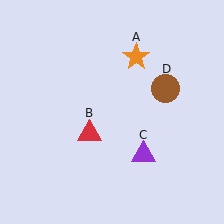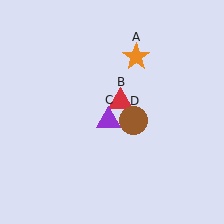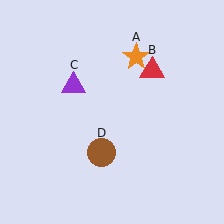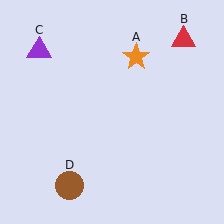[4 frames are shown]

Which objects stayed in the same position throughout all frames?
Orange star (object A) remained stationary.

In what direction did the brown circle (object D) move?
The brown circle (object D) moved down and to the left.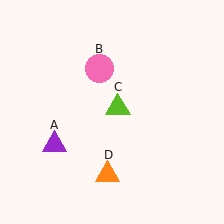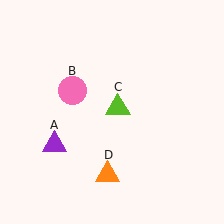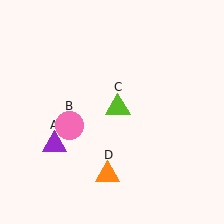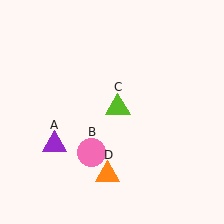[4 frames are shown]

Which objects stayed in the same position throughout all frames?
Purple triangle (object A) and lime triangle (object C) and orange triangle (object D) remained stationary.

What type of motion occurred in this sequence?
The pink circle (object B) rotated counterclockwise around the center of the scene.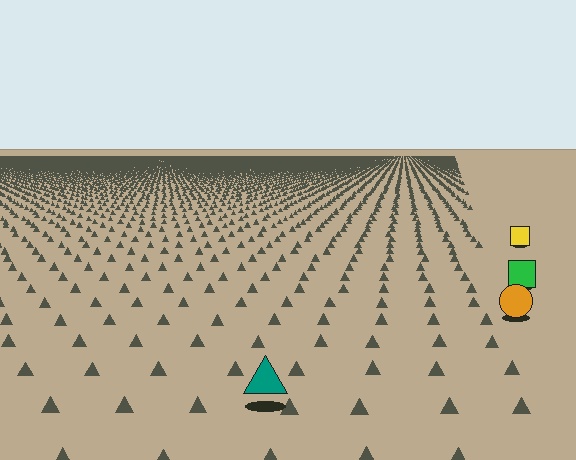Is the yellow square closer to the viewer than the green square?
No. The green square is closer — you can tell from the texture gradient: the ground texture is coarser near it.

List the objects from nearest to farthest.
From nearest to farthest: the teal triangle, the orange circle, the green square, the yellow square.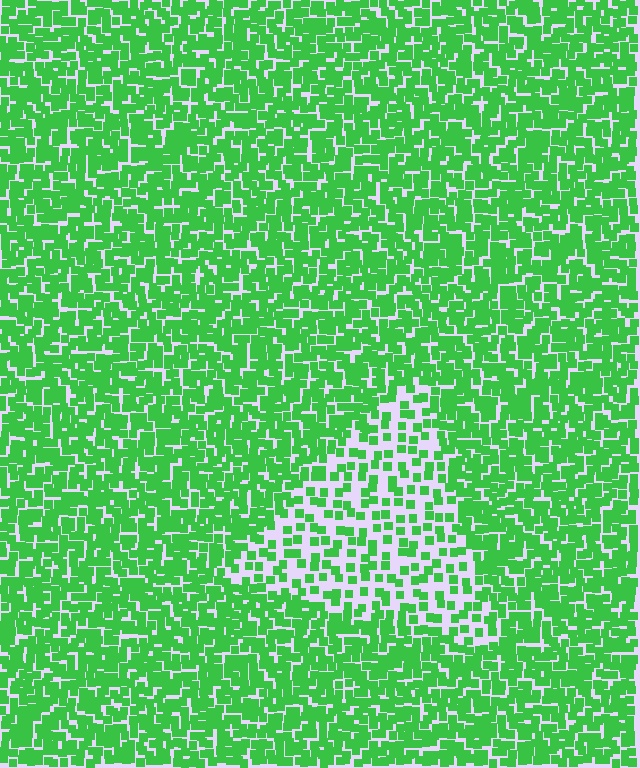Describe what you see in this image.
The image contains small green elements arranged at two different densities. A triangle-shaped region is visible where the elements are less densely packed than the surrounding area.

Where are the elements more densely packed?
The elements are more densely packed outside the triangle boundary.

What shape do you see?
I see a triangle.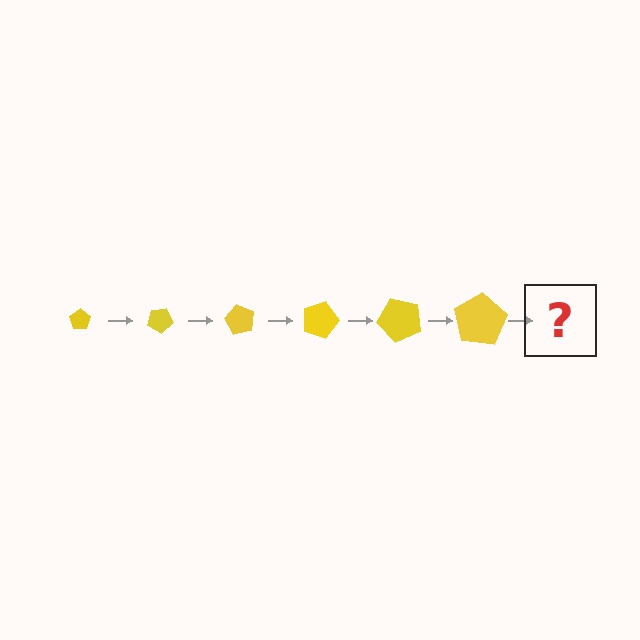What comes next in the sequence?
The next element should be a pentagon, larger than the previous one and rotated 180 degrees from the start.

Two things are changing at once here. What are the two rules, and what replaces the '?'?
The two rules are that the pentagon grows larger each step and it rotates 30 degrees each step. The '?' should be a pentagon, larger than the previous one and rotated 180 degrees from the start.